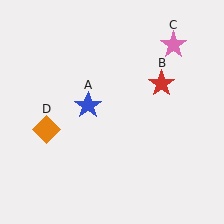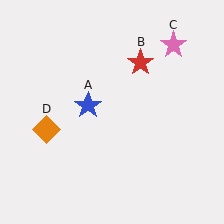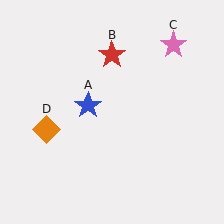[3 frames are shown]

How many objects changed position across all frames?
1 object changed position: red star (object B).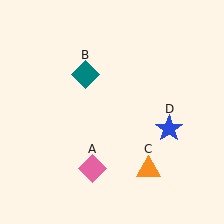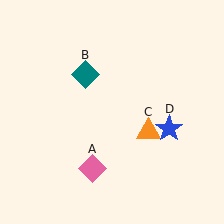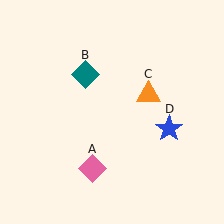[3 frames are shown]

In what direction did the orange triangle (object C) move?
The orange triangle (object C) moved up.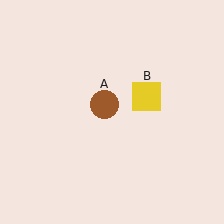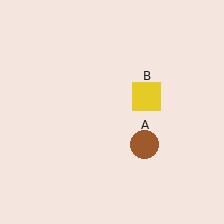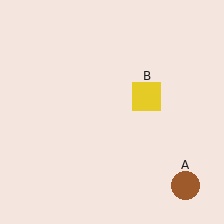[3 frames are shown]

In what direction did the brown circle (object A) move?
The brown circle (object A) moved down and to the right.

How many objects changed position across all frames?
1 object changed position: brown circle (object A).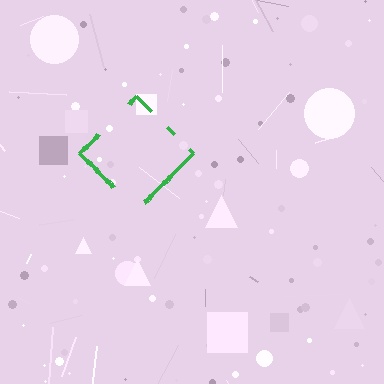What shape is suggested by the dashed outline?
The dashed outline suggests a diamond.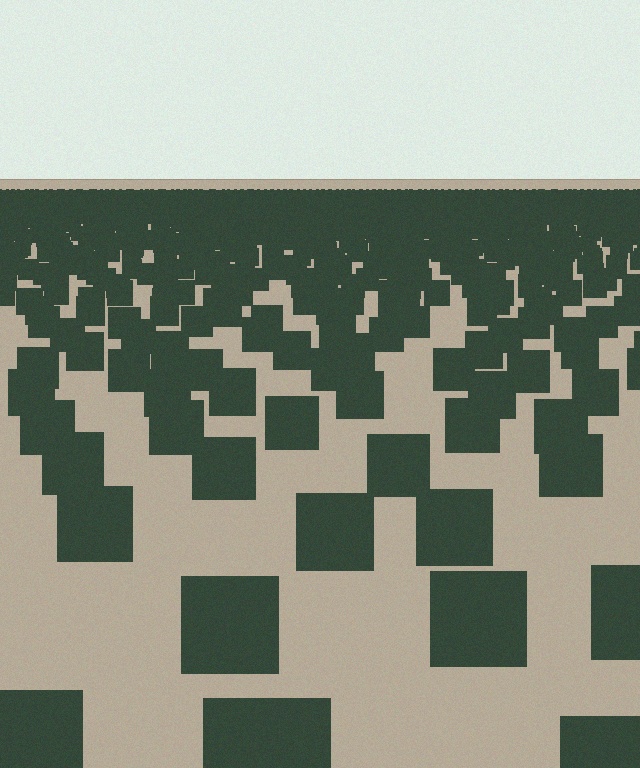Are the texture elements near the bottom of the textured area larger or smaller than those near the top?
Larger. Near the bottom, elements are closer to the viewer and appear at a bigger on-screen size.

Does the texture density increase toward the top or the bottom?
Density increases toward the top.